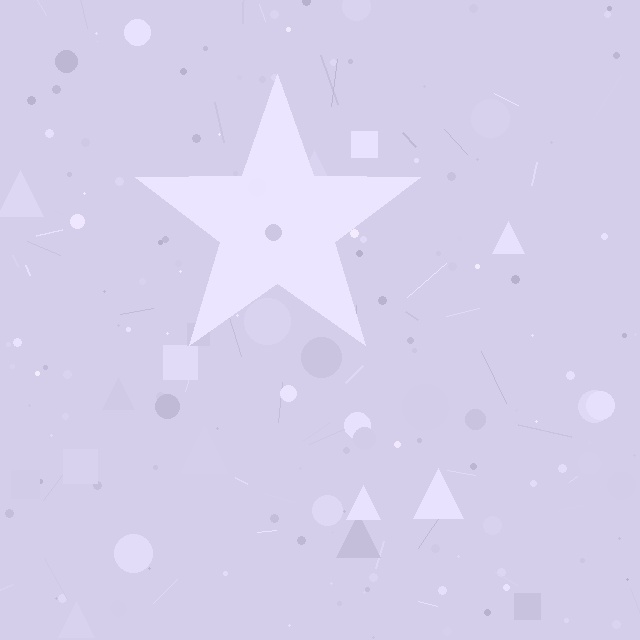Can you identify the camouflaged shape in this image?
The camouflaged shape is a star.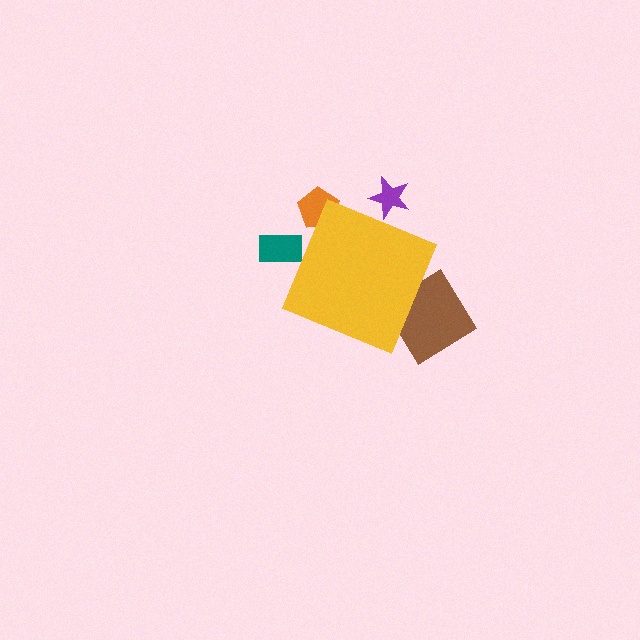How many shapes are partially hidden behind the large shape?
4 shapes are partially hidden.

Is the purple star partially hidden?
Yes, the purple star is partially hidden behind the yellow diamond.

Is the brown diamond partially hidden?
Yes, the brown diamond is partially hidden behind the yellow diamond.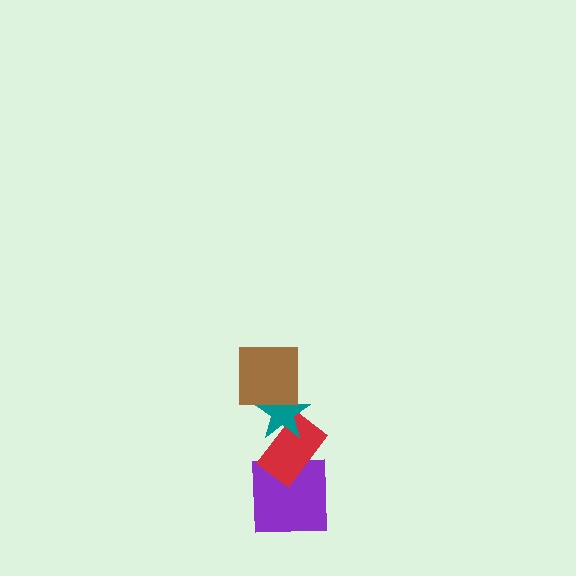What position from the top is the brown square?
The brown square is 1st from the top.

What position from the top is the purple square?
The purple square is 4th from the top.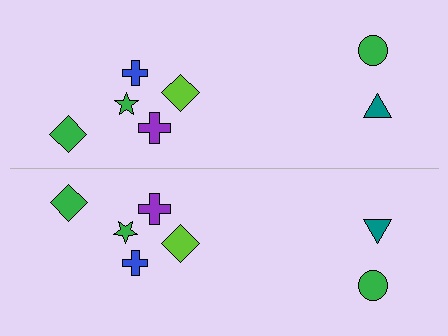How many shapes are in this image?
There are 14 shapes in this image.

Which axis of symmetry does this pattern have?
The pattern has a horizontal axis of symmetry running through the center of the image.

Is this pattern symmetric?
Yes, this pattern has bilateral (reflection) symmetry.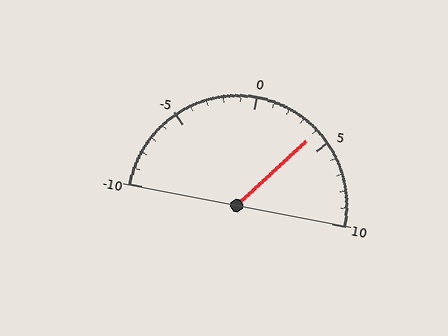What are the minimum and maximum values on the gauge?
The gauge ranges from -10 to 10.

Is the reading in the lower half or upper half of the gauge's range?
The reading is in the upper half of the range (-10 to 10).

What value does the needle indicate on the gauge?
The needle indicates approximately 4.